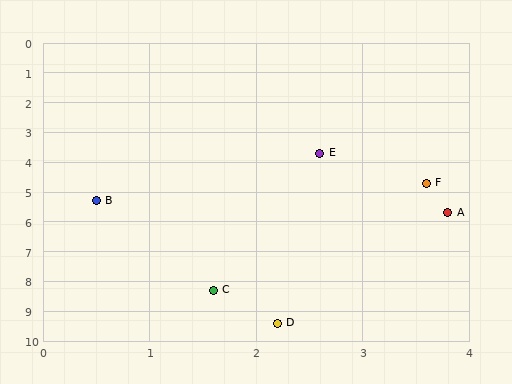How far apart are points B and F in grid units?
Points B and F are about 3.2 grid units apart.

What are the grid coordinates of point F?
Point F is at approximately (3.6, 4.7).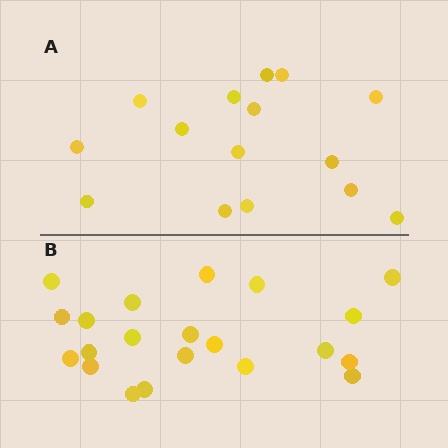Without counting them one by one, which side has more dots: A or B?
Region B (the bottom region) has more dots.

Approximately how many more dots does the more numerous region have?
Region B has about 6 more dots than region A.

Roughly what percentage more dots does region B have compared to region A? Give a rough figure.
About 40% more.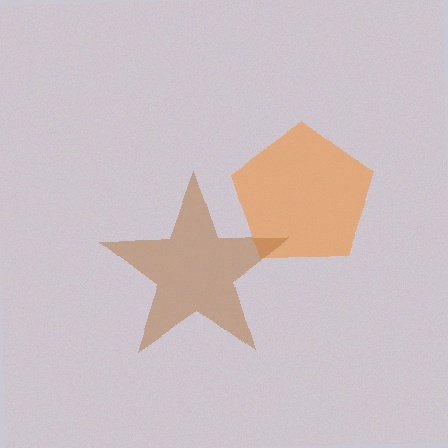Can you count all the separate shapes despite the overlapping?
Yes, there are 2 separate shapes.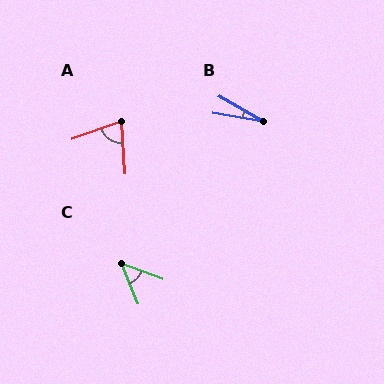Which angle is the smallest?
B, at approximately 20 degrees.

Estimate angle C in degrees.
Approximately 48 degrees.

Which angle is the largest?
A, at approximately 74 degrees.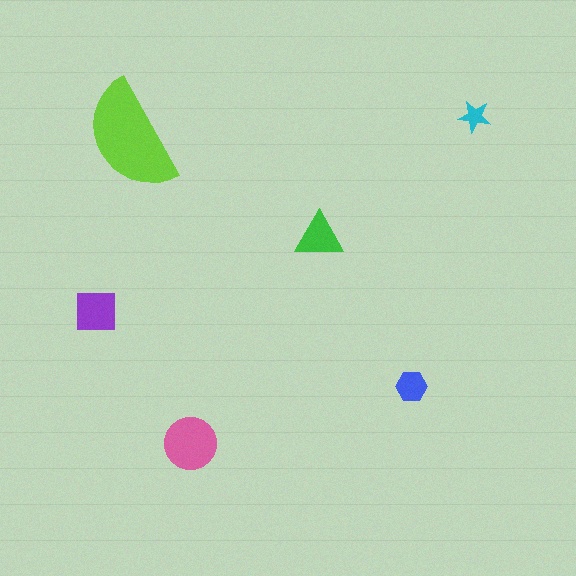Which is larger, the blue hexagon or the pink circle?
The pink circle.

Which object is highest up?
The cyan star is topmost.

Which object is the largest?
The lime semicircle.